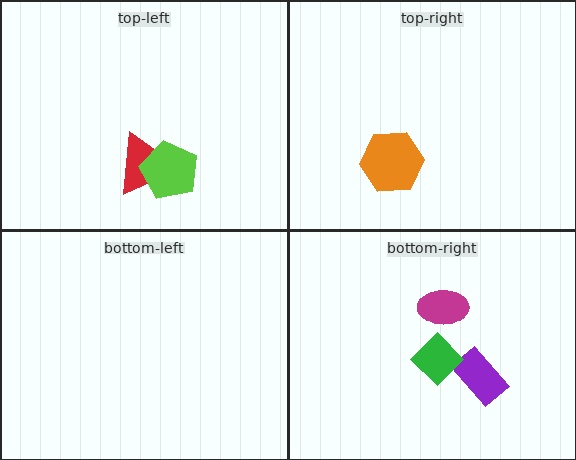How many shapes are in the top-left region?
2.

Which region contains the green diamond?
The bottom-right region.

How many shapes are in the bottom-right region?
3.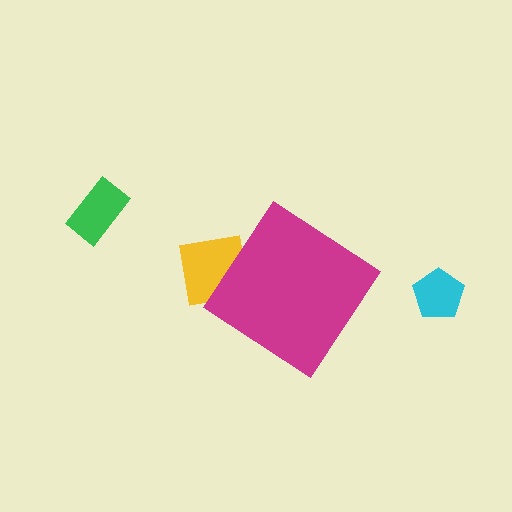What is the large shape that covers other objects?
A magenta diamond.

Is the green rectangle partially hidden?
No, the green rectangle is fully visible.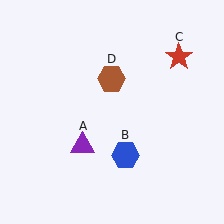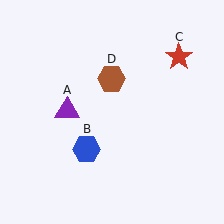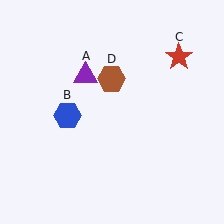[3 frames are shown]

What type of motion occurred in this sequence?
The purple triangle (object A), blue hexagon (object B) rotated clockwise around the center of the scene.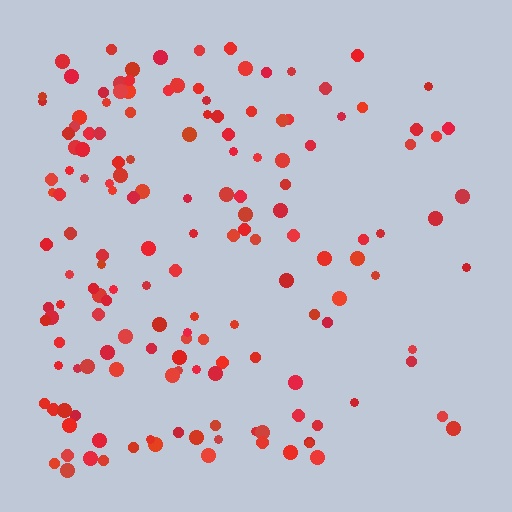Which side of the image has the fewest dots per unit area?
The right.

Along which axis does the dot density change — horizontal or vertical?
Horizontal.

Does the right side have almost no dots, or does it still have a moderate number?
Still a moderate number, just noticeably fewer than the left.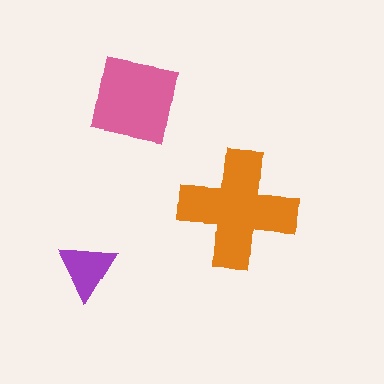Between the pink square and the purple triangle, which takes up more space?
The pink square.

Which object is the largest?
The orange cross.